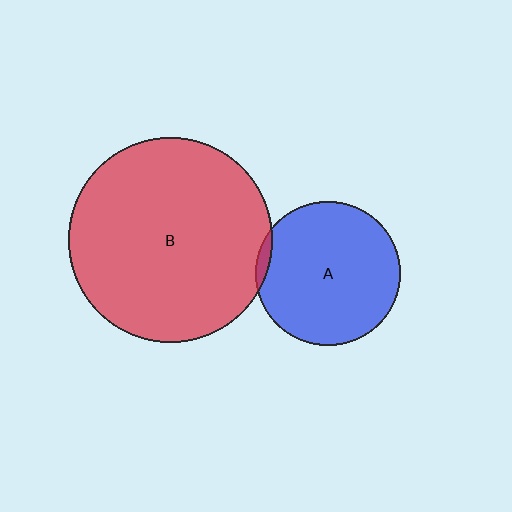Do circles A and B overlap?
Yes.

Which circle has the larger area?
Circle B (red).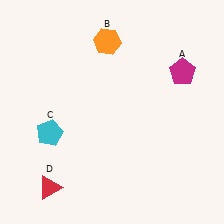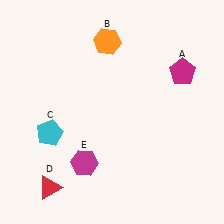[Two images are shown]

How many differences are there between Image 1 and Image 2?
There is 1 difference between the two images.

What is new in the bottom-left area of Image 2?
A magenta hexagon (E) was added in the bottom-left area of Image 2.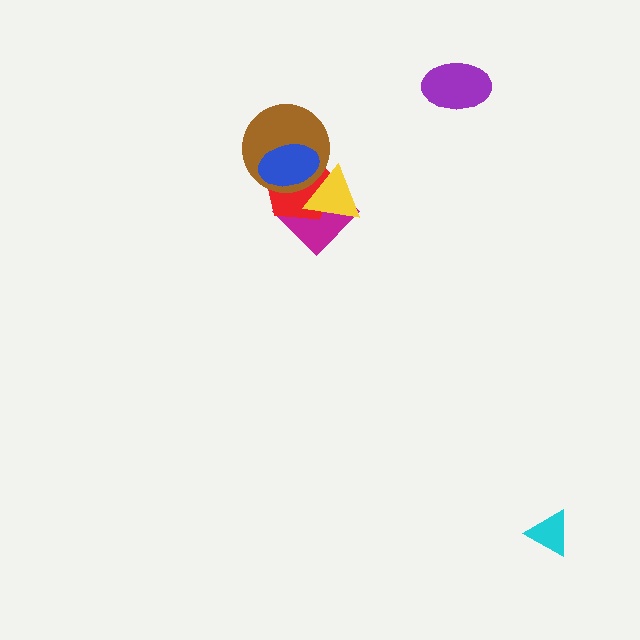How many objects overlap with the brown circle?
4 objects overlap with the brown circle.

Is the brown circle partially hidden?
Yes, it is partially covered by another shape.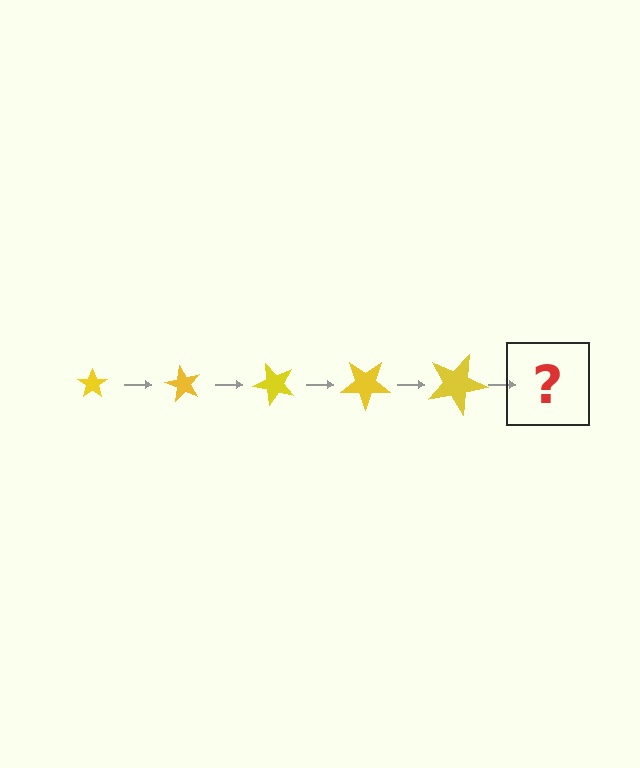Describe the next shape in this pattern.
It should be a star, larger than the previous one and rotated 300 degrees from the start.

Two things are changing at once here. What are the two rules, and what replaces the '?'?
The two rules are that the star grows larger each step and it rotates 60 degrees each step. The '?' should be a star, larger than the previous one and rotated 300 degrees from the start.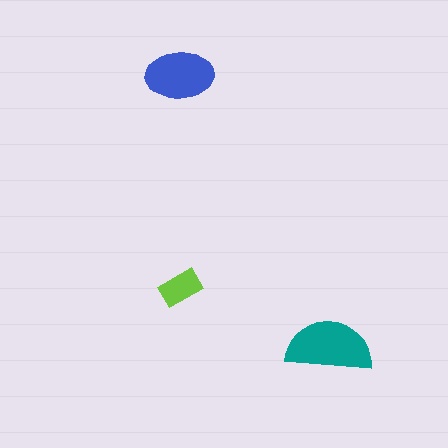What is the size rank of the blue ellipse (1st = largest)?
2nd.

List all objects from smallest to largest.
The lime rectangle, the blue ellipse, the teal semicircle.